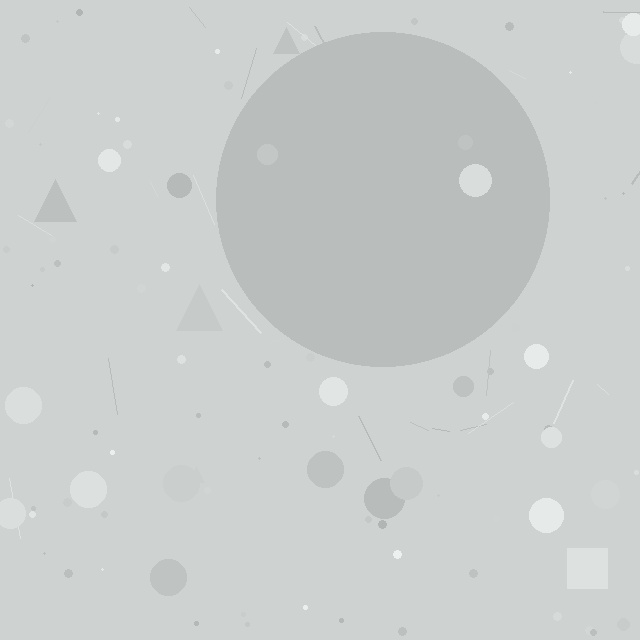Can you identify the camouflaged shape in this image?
The camouflaged shape is a circle.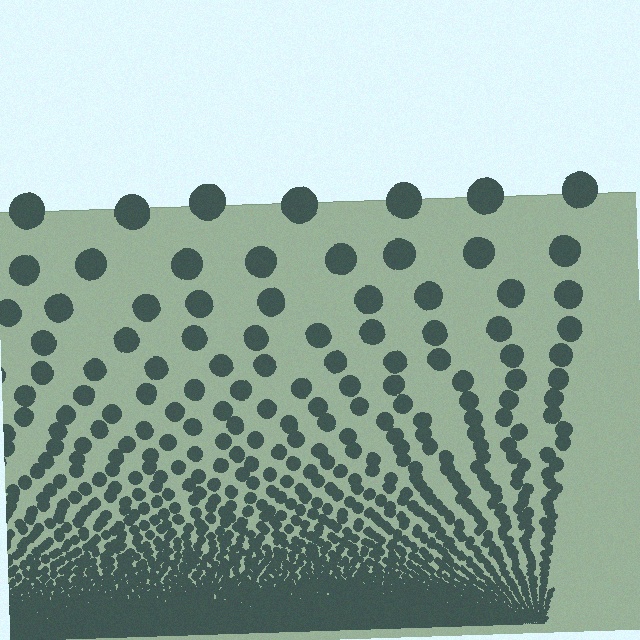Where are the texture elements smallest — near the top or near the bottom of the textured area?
Near the bottom.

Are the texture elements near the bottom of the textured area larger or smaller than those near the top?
Smaller. The gradient is inverted — elements near the bottom are smaller and denser.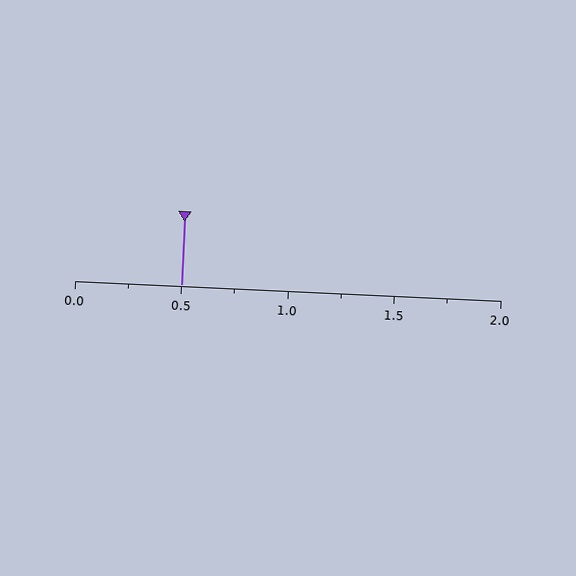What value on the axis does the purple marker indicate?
The marker indicates approximately 0.5.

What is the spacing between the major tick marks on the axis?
The major ticks are spaced 0.5 apart.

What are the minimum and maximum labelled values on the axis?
The axis runs from 0.0 to 2.0.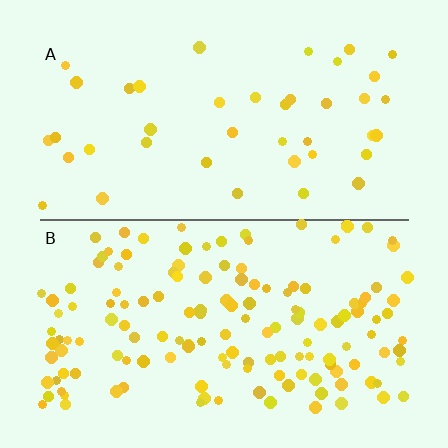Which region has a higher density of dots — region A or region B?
B (the bottom).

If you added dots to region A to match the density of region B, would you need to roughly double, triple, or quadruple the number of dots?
Approximately quadruple.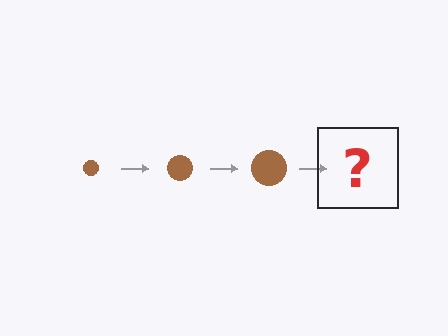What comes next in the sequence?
The next element should be a brown circle, larger than the previous one.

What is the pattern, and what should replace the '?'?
The pattern is that the circle gets progressively larger each step. The '?' should be a brown circle, larger than the previous one.